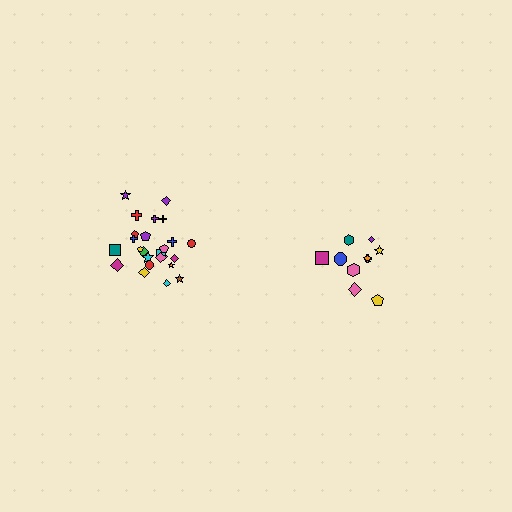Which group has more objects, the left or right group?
The left group.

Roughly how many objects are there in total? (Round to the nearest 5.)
Roughly 35 objects in total.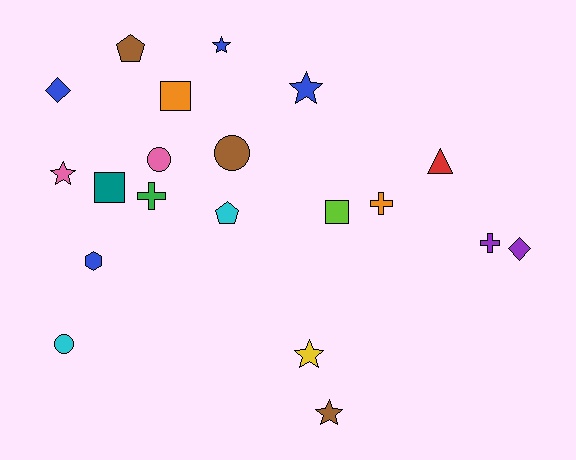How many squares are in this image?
There are 3 squares.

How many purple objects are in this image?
There are 2 purple objects.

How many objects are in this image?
There are 20 objects.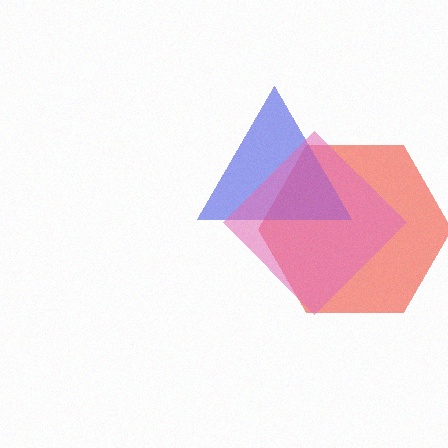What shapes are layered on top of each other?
The layered shapes are: a red hexagon, a blue triangle, a pink diamond.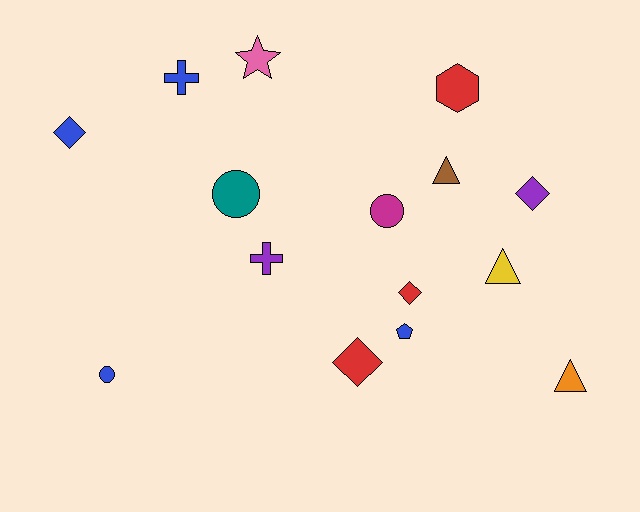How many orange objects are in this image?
There is 1 orange object.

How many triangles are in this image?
There are 3 triangles.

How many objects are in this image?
There are 15 objects.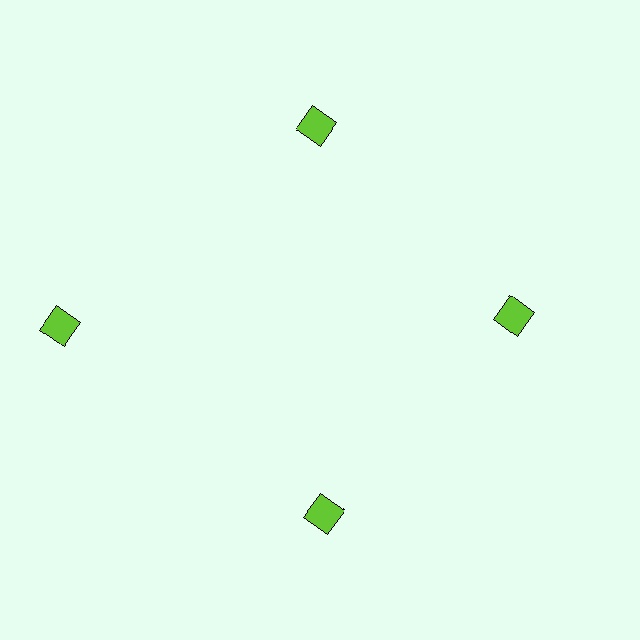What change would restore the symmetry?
The symmetry would be restored by moving it inward, back onto the ring so that all 4 squares sit at equal angles and equal distance from the center.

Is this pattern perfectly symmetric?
No. The 4 lime squares are arranged in a ring, but one element near the 9 o'clock position is pushed outward from the center, breaking the 4-fold rotational symmetry.